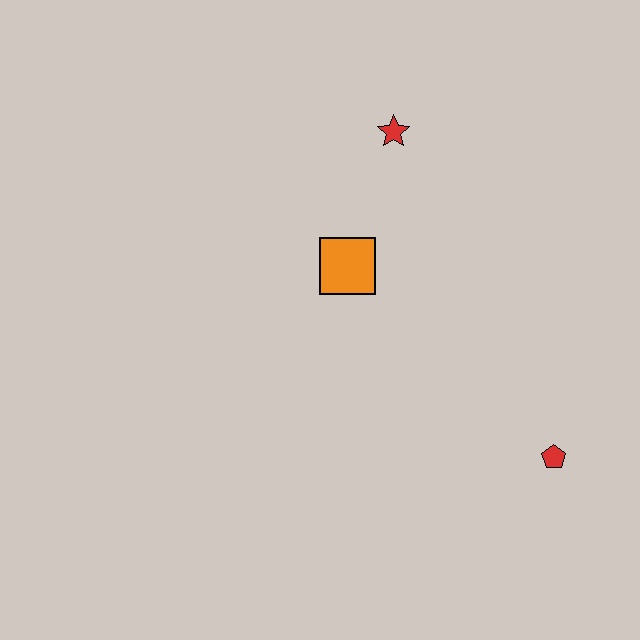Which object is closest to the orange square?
The red star is closest to the orange square.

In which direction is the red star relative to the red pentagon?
The red star is above the red pentagon.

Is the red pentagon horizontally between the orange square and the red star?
No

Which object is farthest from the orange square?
The red pentagon is farthest from the orange square.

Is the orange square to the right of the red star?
No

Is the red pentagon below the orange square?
Yes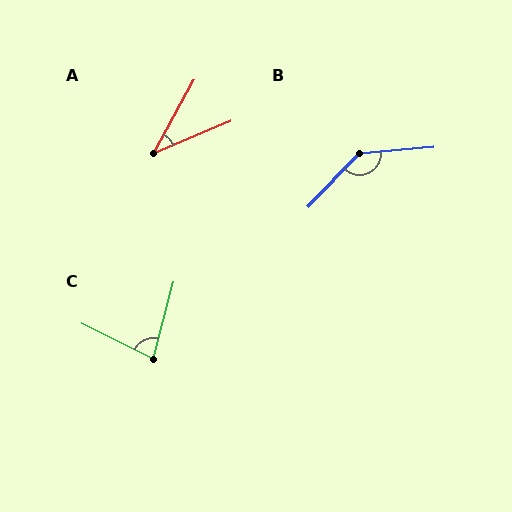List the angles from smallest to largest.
A (38°), C (78°), B (139°).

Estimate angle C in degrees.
Approximately 78 degrees.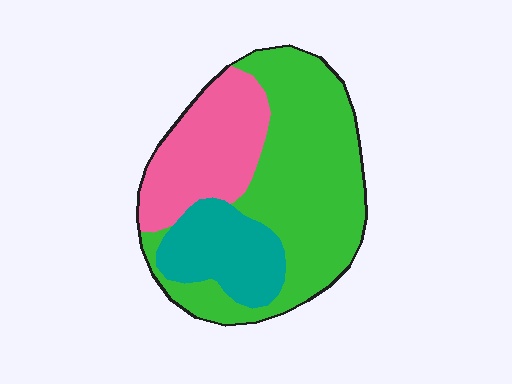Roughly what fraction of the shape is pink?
Pink covers about 25% of the shape.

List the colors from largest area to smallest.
From largest to smallest: green, pink, teal.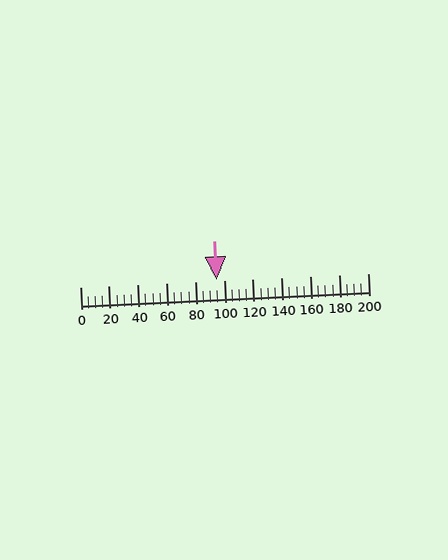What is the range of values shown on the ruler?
The ruler shows values from 0 to 200.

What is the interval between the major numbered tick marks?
The major tick marks are spaced 20 units apart.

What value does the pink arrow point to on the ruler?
The pink arrow points to approximately 95.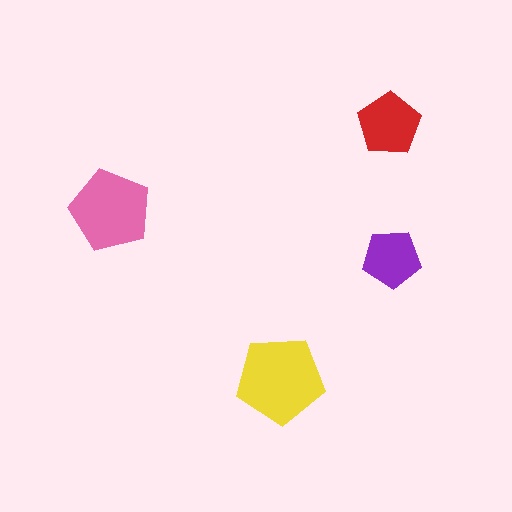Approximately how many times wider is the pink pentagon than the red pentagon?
About 1.5 times wider.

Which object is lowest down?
The yellow pentagon is bottommost.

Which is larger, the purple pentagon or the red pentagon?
The red one.